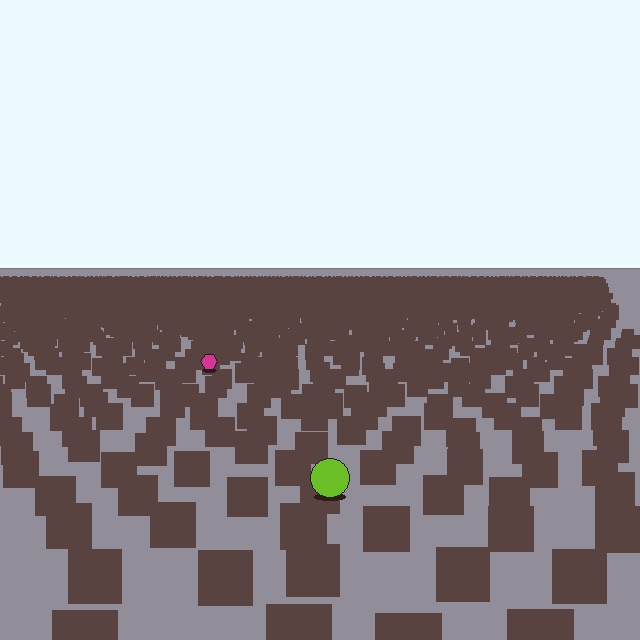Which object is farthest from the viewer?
The magenta hexagon is farthest from the viewer. It appears smaller and the ground texture around it is denser.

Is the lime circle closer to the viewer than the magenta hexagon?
Yes. The lime circle is closer — you can tell from the texture gradient: the ground texture is coarser near it.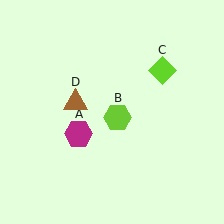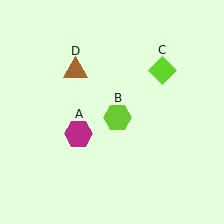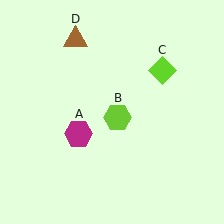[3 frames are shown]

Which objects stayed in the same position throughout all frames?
Magenta hexagon (object A) and lime hexagon (object B) and lime diamond (object C) remained stationary.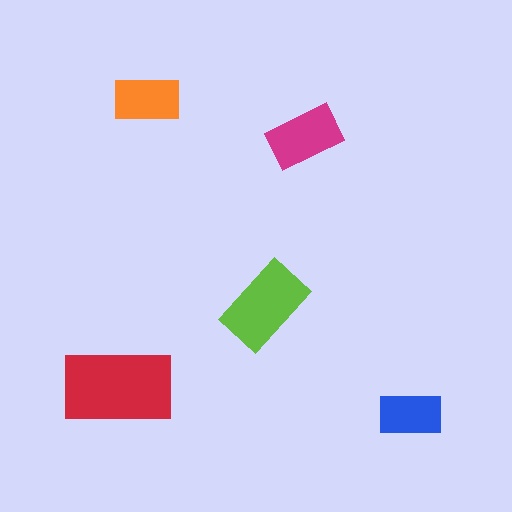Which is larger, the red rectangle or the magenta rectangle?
The red one.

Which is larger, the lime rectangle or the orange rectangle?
The lime one.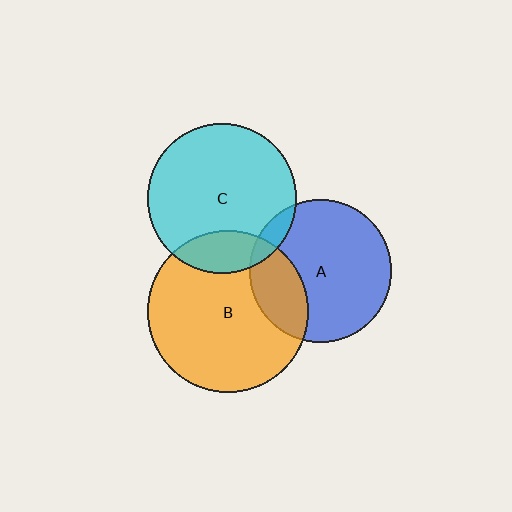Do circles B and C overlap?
Yes.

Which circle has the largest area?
Circle B (orange).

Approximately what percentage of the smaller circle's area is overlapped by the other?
Approximately 15%.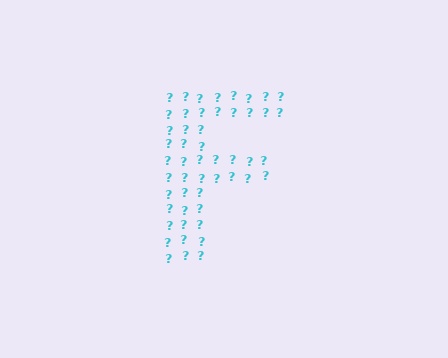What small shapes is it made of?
It is made of small question marks.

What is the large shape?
The large shape is the letter F.